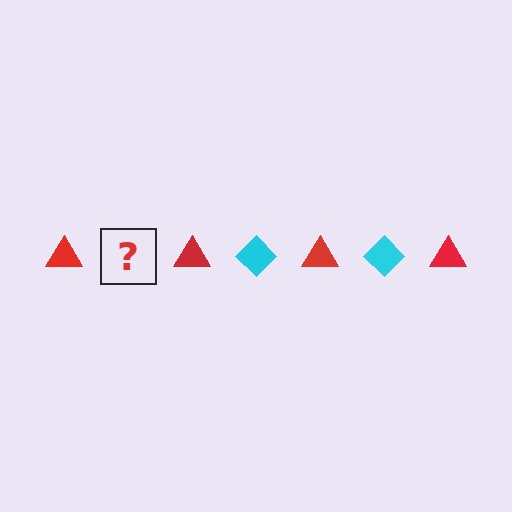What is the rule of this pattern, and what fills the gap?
The rule is that the pattern alternates between red triangle and cyan diamond. The gap should be filled with a cyan diamond.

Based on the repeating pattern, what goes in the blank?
The blank should be a cyan diamond.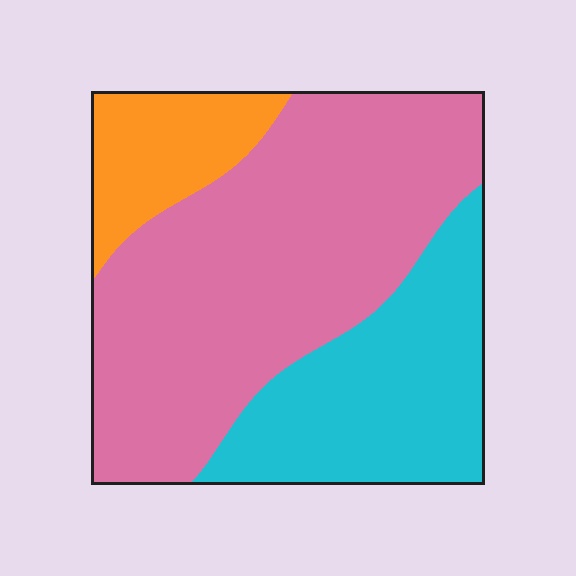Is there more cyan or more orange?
Cyan.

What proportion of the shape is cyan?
Cyan covers around 30% of the shape.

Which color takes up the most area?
Pink, at roughly 60%.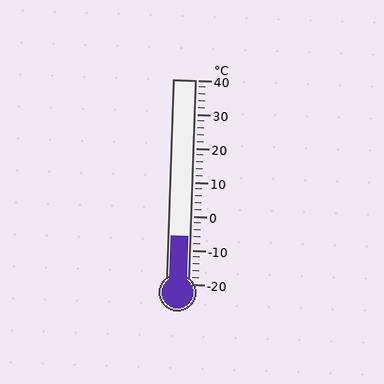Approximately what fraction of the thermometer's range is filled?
The thermometer is filled to approximately 25% of its range.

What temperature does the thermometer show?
The thermometer shows approximately -6°C.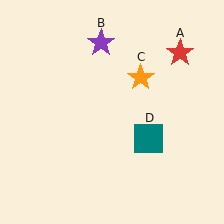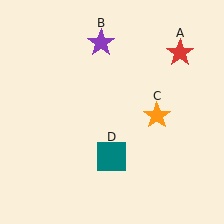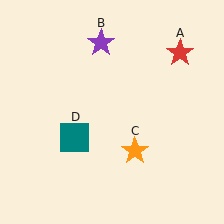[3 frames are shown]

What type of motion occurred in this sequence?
The orange star (object C), teal square (object D) rotated clockwise around the center of the scene.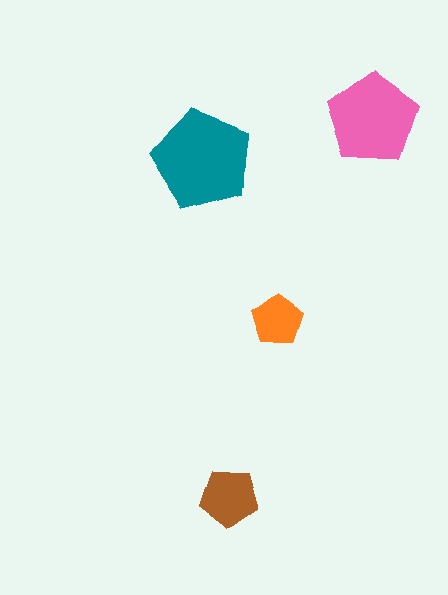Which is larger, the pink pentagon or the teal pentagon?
The teal one.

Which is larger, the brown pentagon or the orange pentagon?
The brown one.